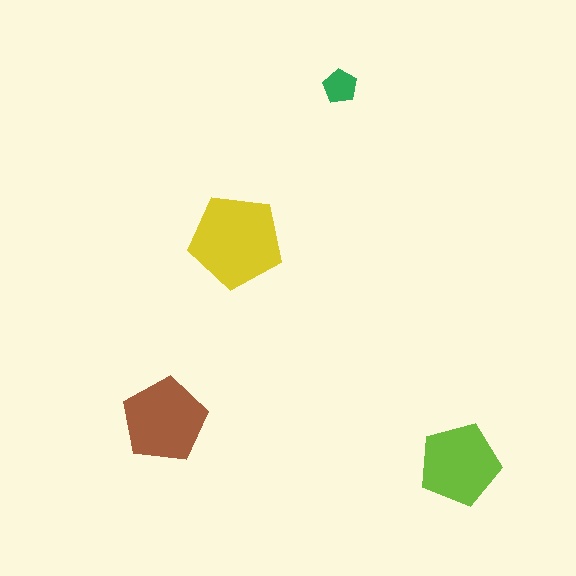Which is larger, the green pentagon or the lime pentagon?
The lime one.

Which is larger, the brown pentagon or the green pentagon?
The brown one.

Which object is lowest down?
The lime pentagon is bottommost.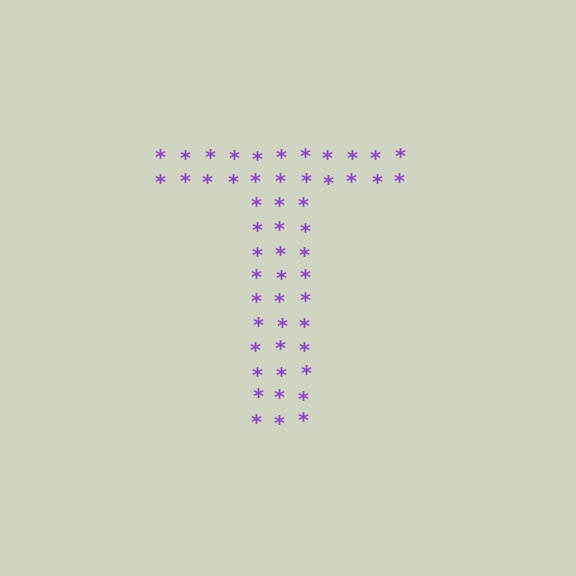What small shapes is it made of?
It is made of small asterisks.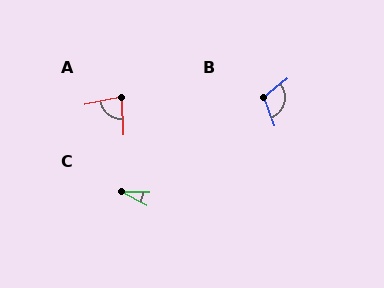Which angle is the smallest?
C, at approximately 28 degrees.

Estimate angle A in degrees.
Approximately 81 degrees.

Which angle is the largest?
B, at approximately 109 degrees.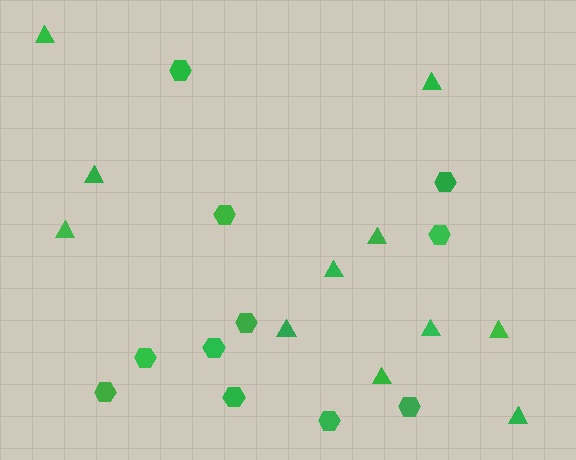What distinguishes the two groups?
There are 2 groups: one group of hexagons (11) and one group of triangles (11).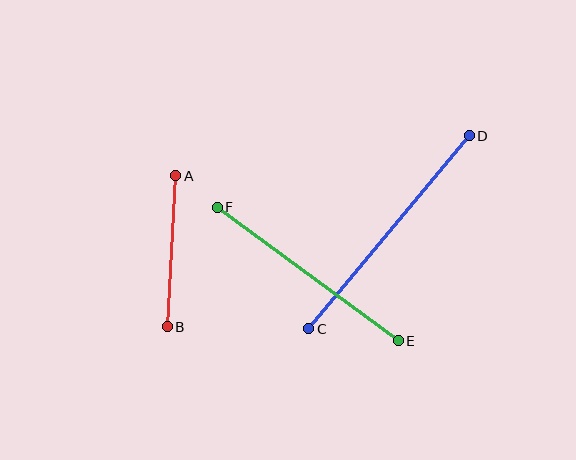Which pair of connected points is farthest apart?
Points C and D are farthest apart.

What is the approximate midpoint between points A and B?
The midpoint is at approximately (171, 251) pixels.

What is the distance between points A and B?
The distance is approximately 151 pixels.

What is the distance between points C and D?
The distance is approximately 251 pixels.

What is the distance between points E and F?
The distance is approximately 225 pixels.